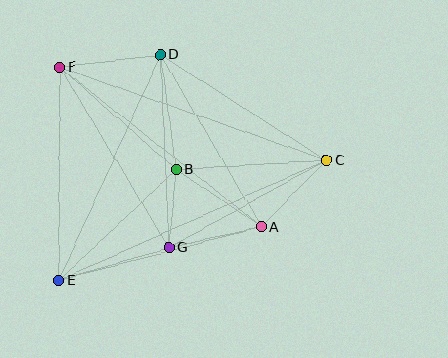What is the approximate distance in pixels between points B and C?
The distance between B and C is approximately 151 pixels.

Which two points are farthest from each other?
Points C and E are farthest from each other.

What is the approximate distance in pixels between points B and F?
The distance between B and F is approximately 155 pixels.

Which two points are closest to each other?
Points B and G are closest to each other.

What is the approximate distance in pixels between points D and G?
The distance between D and G is approximately 193 pixels.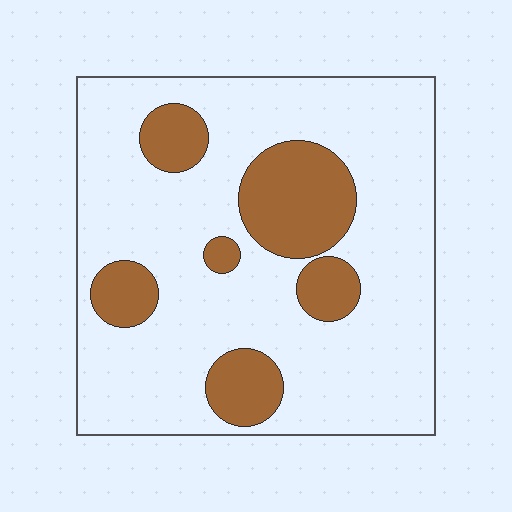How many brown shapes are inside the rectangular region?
6.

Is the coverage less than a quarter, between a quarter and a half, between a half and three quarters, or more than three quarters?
Less than a quarter.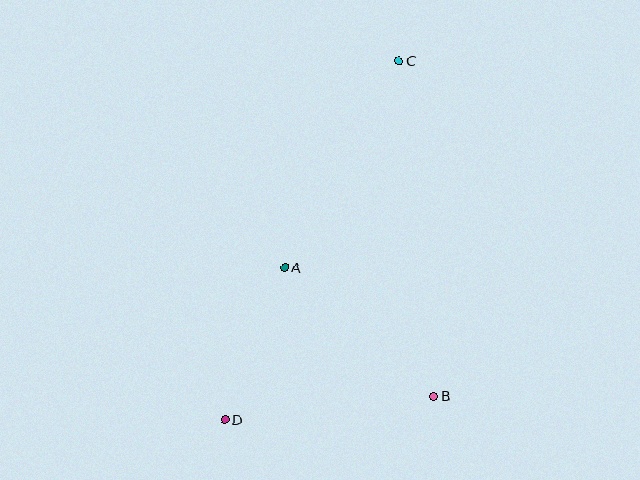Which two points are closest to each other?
Points A and D are closest to each other.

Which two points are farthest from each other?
Points C and D are farthest from each other.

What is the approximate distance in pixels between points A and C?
The distance between A and C is approximately 236 pixels.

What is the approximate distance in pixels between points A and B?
The distance between A and B is approximately 197 pixels.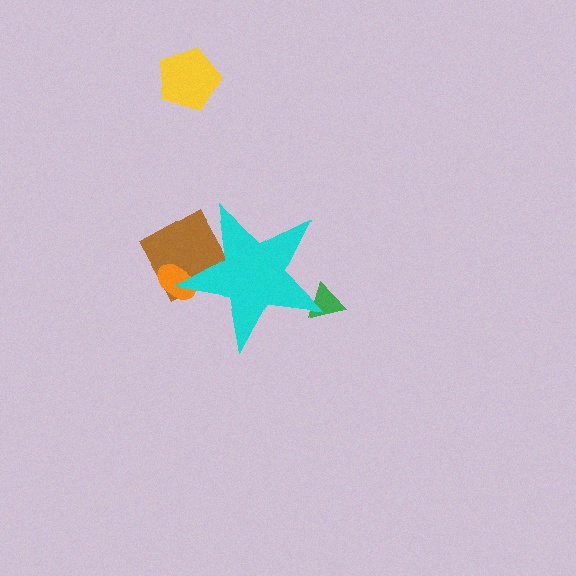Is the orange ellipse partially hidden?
Yes, the orange ellipse is partially hidden behind the cyan star.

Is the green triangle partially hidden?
Yes, the green triangle is partially hidden behind the cyan star.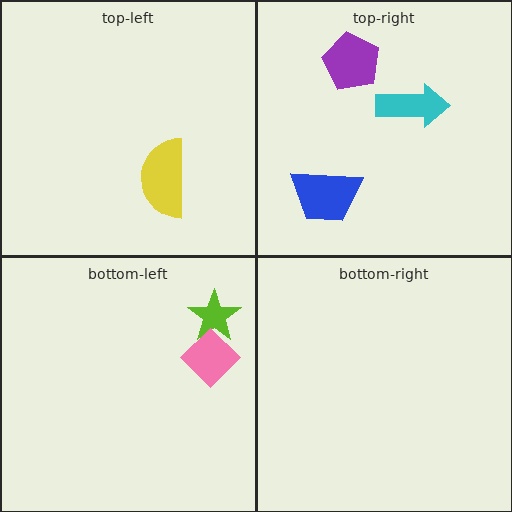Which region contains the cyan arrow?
The top-right region.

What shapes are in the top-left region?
The yellow semicircle.